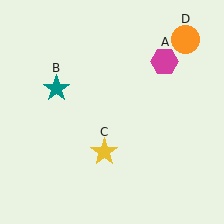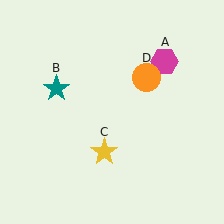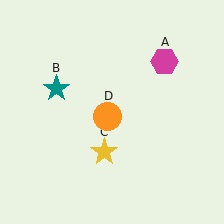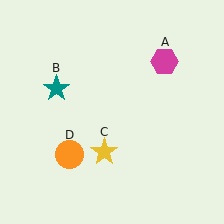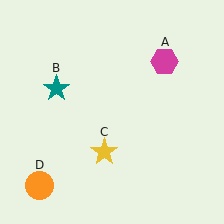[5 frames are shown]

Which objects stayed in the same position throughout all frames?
Magenta hexagon (object A) and teal star (object B) and yellow star (object C) remained stationary.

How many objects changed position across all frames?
1 object changed position: orange circle (object D).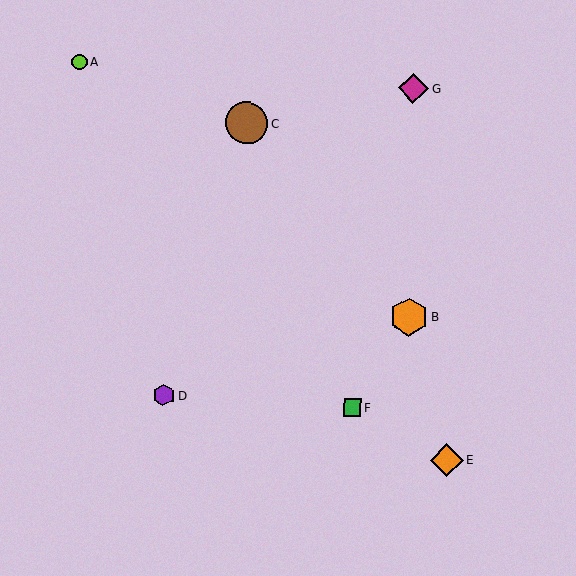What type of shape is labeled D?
Shape D is a purple hexagon.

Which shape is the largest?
The brown circle (labeled C) is the largest.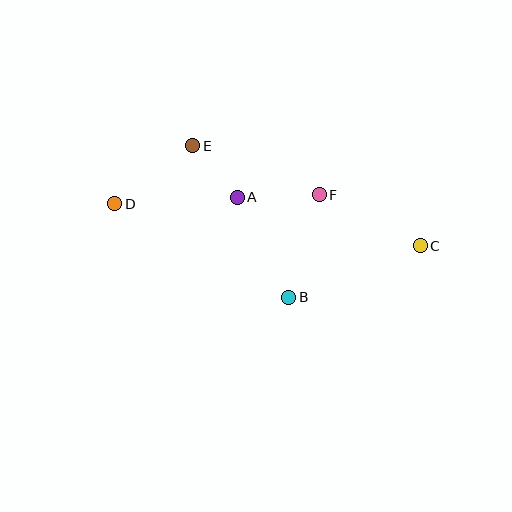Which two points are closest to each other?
Points A and E are closest to each other.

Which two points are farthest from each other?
Points C and D are farthest from each other.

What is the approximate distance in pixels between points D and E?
The distance between D and E is approximately 97 pixels.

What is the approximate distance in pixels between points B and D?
The distance between B and D is approximately 198 pixels.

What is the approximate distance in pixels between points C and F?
The distance between C and F is approximately 113 pixels.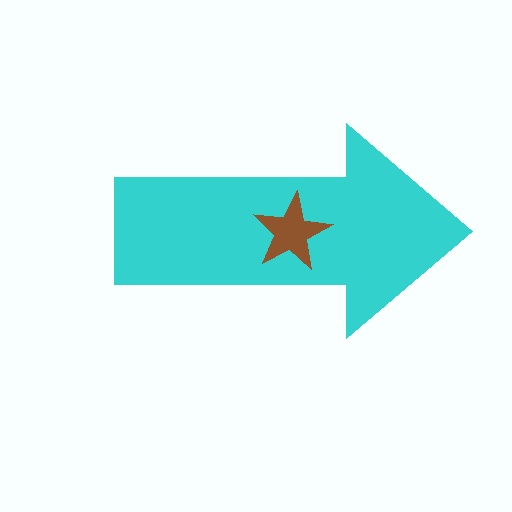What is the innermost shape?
The brown star.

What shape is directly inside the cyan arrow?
The brown star.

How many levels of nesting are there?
2.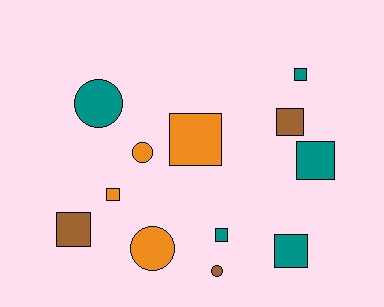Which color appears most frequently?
Teal, with 5 objects.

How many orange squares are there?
There are 2 orange squares.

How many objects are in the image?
There are 12 objects.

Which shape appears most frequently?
Square, with 8 objects.